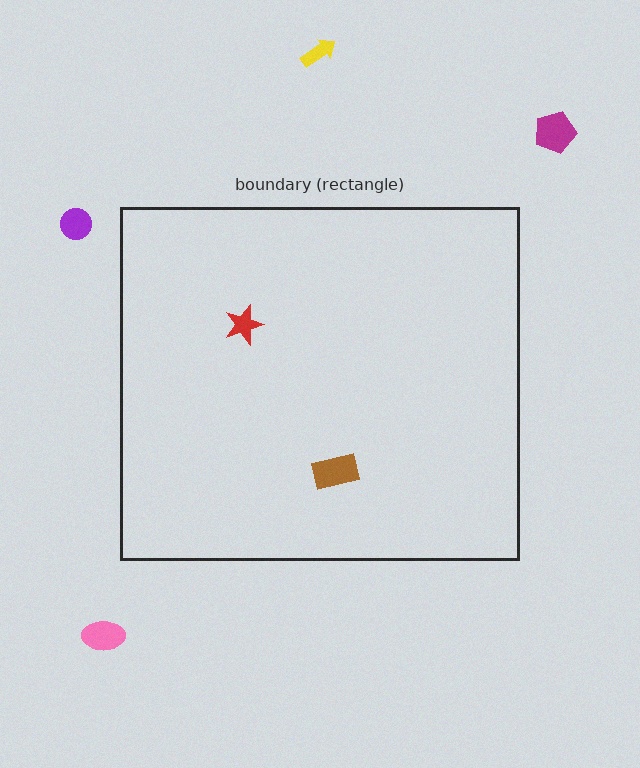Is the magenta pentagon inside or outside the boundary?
Outside.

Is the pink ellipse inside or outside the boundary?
Outside.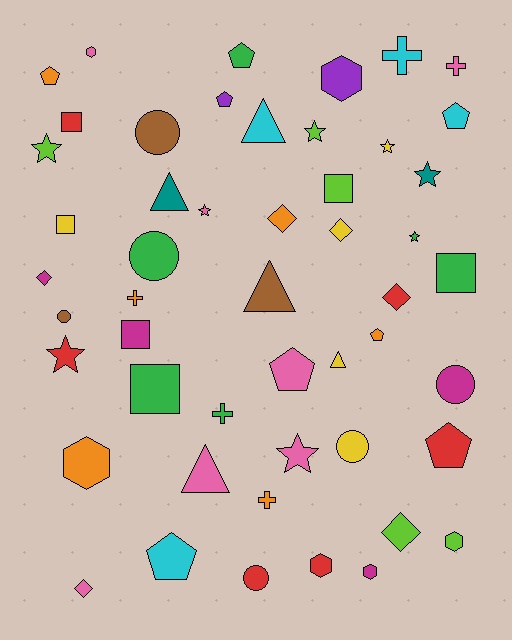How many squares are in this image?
There are 6 squares.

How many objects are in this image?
There are 50 objects.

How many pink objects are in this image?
There are 7 pink objects.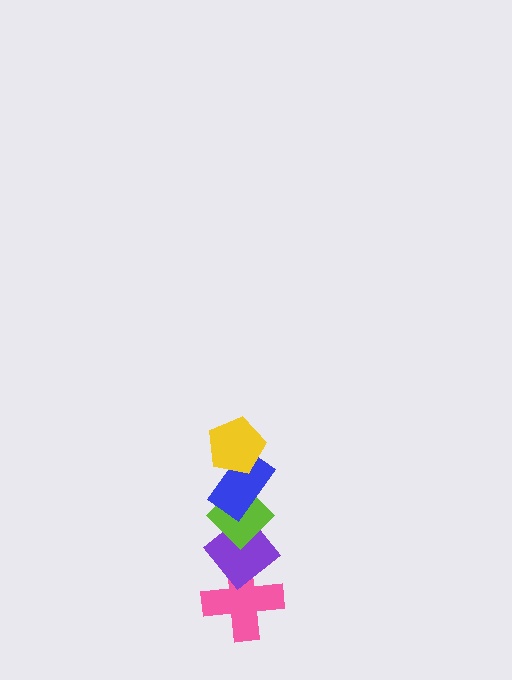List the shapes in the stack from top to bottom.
From top to bottom: the yellow pentagon, the blue rectangle, the lime diamond, the purple diamond, the pink cross.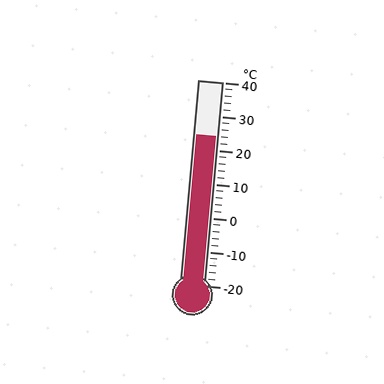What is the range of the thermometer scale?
The thermometer scale ranges from -20°C to 40°C.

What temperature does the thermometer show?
The thermometer shows approximately 24°C.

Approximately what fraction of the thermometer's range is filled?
The thermometer is filled to approximately 75% of its range.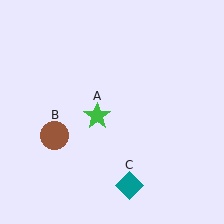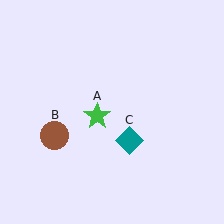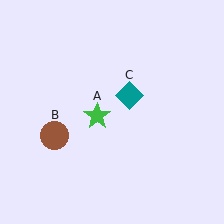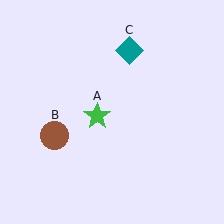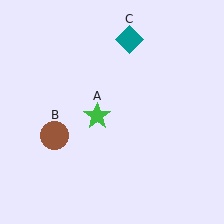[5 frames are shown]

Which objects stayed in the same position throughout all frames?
Green star (object A) and brown circle (object B) remained stationary.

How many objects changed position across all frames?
1 object changed position: teal diamond (object C).